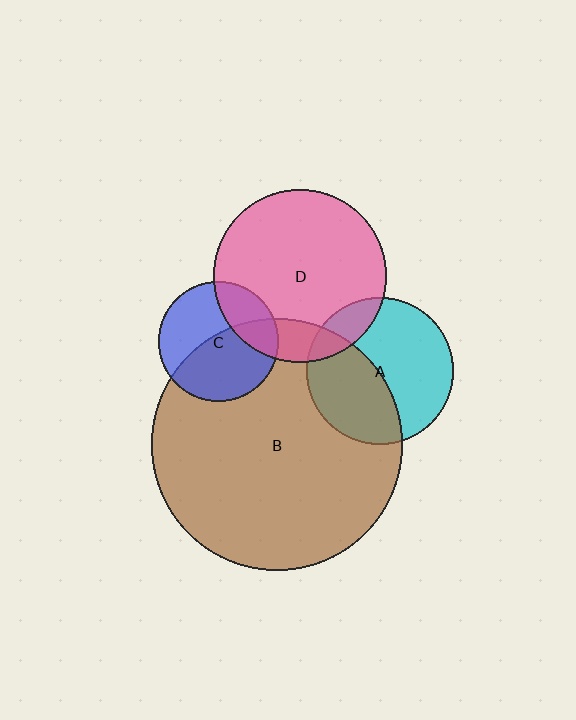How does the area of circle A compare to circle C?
Approximately 1.5 times.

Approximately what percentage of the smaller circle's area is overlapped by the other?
Approximately 25%.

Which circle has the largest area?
Circle B (brown).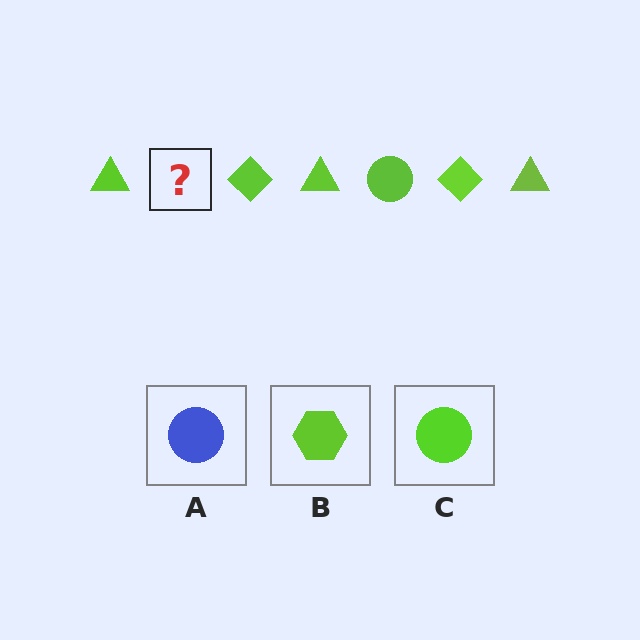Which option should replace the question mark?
Option C.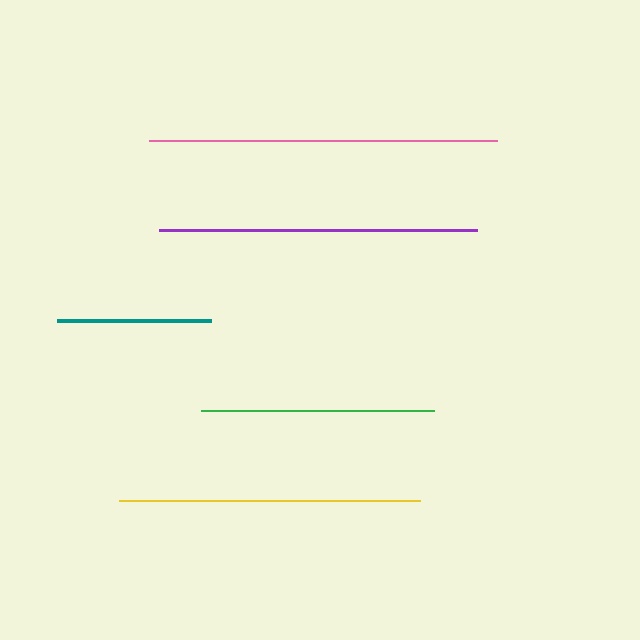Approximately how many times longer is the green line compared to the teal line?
The green line is approximately 1.5 times the length of the teal line.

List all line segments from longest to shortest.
From longest to shortest: pink, purple, yellow, green, teal.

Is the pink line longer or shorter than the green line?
The pink line is longer than the green line.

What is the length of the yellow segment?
The yellow segment is approximately 301 pixels long.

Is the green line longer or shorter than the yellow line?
The yellow line is longer than the green line.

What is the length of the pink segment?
The pink segment is approximately 348 pixels long.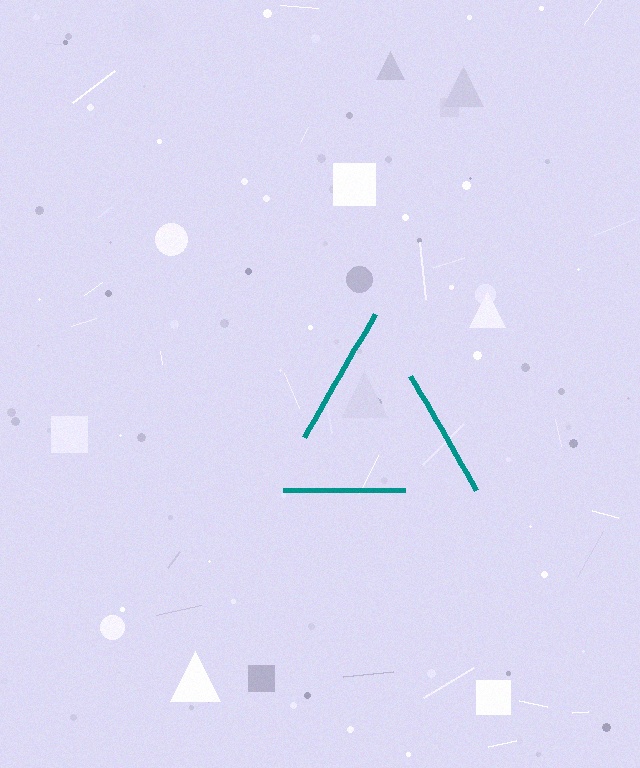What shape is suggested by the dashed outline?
The dashed outline suggests a triangle.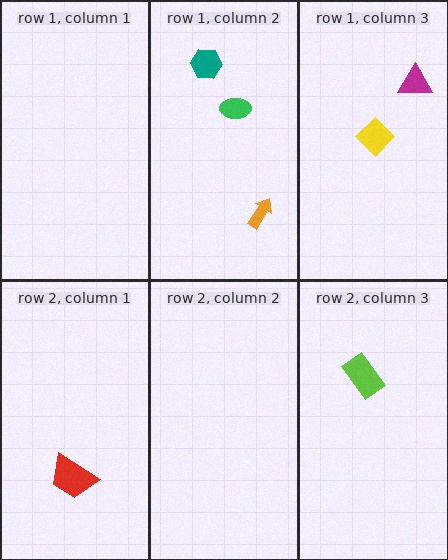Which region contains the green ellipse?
The row 1, column 2 region.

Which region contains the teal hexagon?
The row 1, column 2 region.